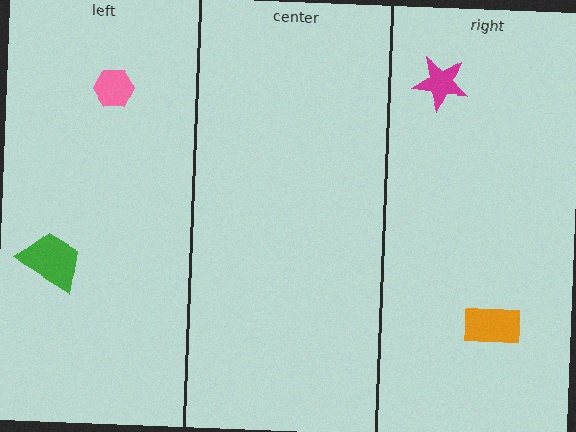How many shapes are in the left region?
2.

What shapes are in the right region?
The magenta star, the orange rectangle.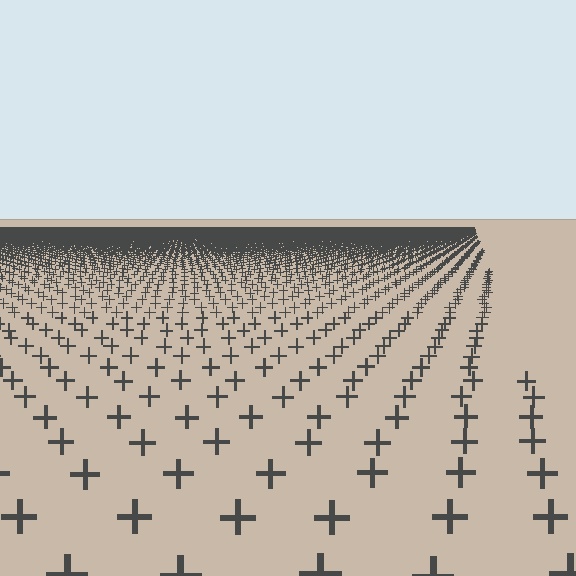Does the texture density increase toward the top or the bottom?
Density increases toward the top.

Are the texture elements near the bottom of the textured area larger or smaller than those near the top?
Larger. Near the bottom, elements are closer to the viewer and appear at a bigger on-screen size.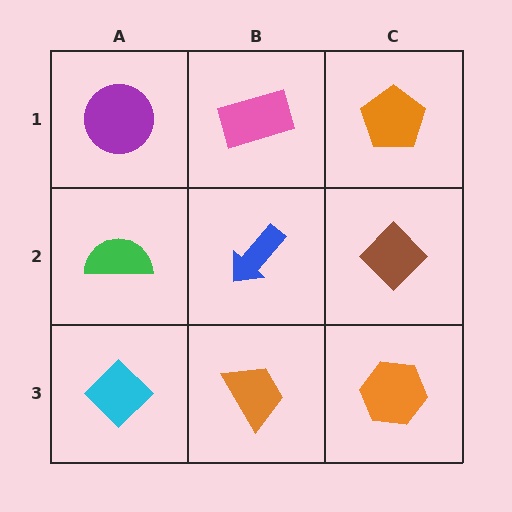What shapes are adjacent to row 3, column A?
A green semicircle (row 2, column A), an orange trapezoid (row 3, column B).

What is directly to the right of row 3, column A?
An orange trapezoid.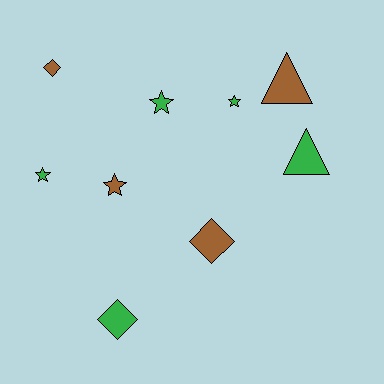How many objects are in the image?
There are 9 objects.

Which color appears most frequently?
Green, with 5 objects.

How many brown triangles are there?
There is 1 brown triangle.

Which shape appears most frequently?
Star, with 4 objects.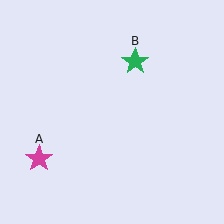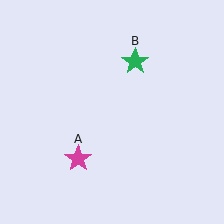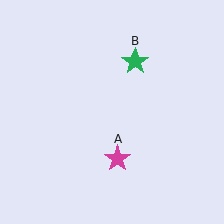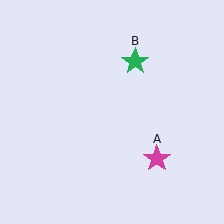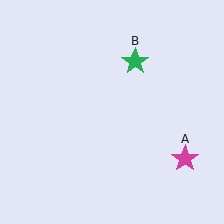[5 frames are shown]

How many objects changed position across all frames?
1 object changed position: magenta star (object A).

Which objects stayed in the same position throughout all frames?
Green star (object B) remained stationary.